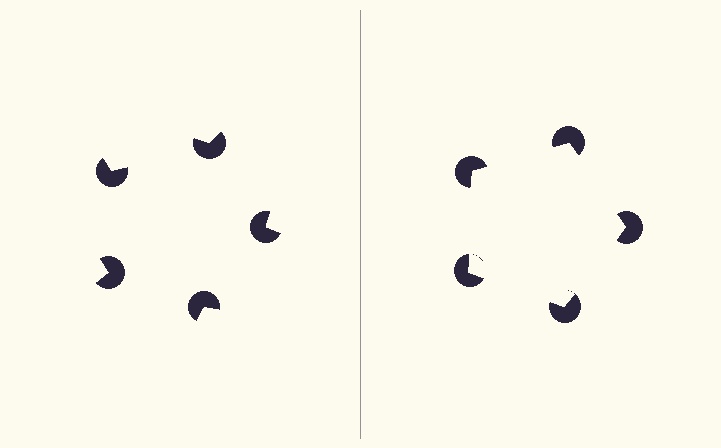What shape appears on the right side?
An illusory pentagon.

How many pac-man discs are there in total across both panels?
10 — 5 on each side.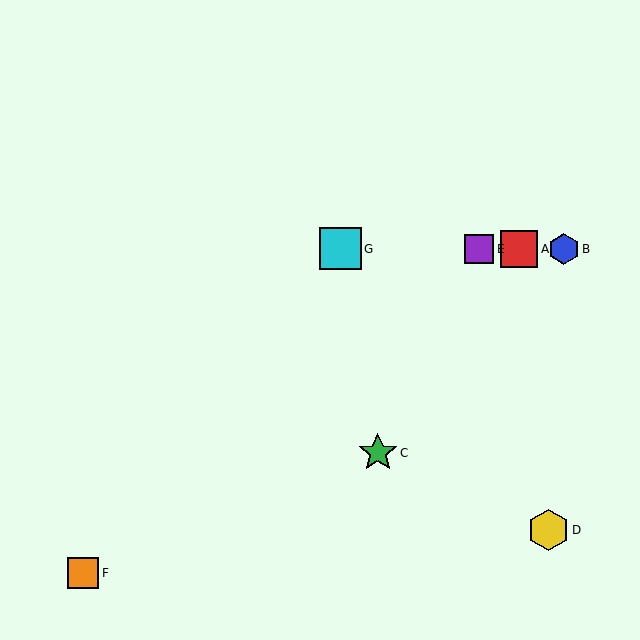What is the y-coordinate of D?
Object D is at y≈530.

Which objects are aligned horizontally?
Objects A, B, E, G are aligned horizontally.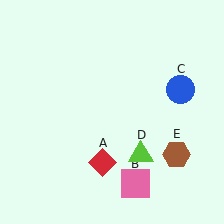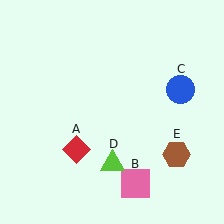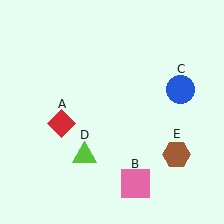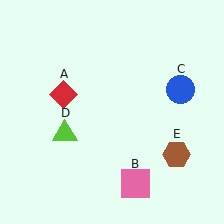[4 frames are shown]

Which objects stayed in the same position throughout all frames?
Pink square (object B) and blue circle (object C) and brown hexagon (object E) remained stationary.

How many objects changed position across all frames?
2 objects changed position: red diamond (object A), lime triangle (object D).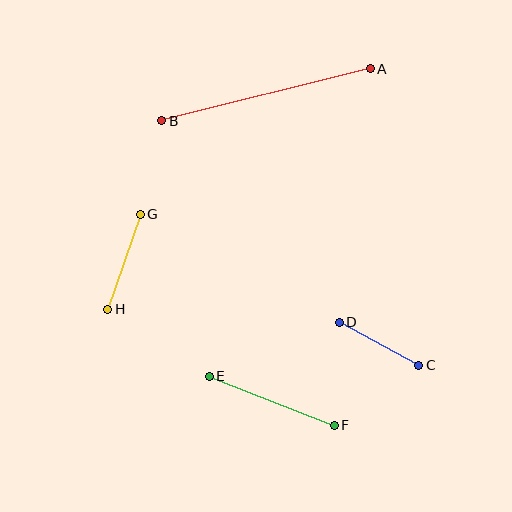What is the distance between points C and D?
The distance is approximately 90 pixels.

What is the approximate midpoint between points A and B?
The midpoint is at approximately (266, 95) pixels.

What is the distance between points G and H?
The distance is approximately 101 pixels.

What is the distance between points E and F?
The distance is approximately 134 pixels.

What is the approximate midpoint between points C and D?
The midpoint is at approximately (379, 344) pixels.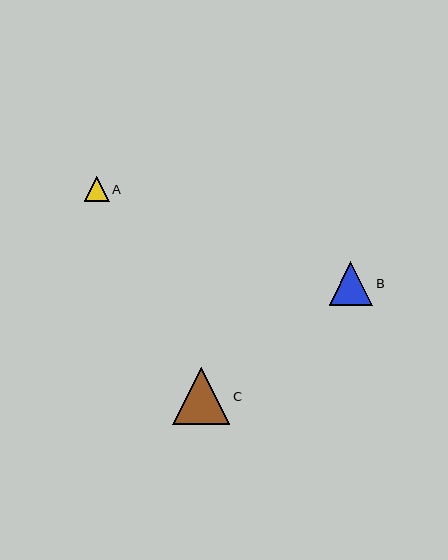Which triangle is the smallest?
Triangle A is the smallest with a size of approximately 25 pixels.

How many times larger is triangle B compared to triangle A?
Triangle B is approximately 1.7 times the size of triangle A.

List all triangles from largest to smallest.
From largest to smallest: C, B, A.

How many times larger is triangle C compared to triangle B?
Triangle C is approximately 1.3 times the size of triangle B.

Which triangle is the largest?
Triangle C is the largest with a size of approximately 57 pixels.